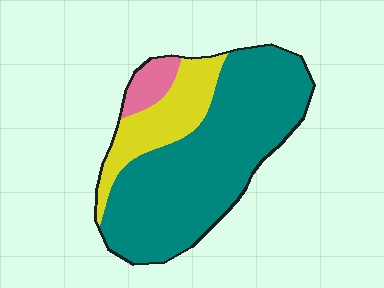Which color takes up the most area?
Teal, at roughly 70%.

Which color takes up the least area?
Pink, at roughly 5%.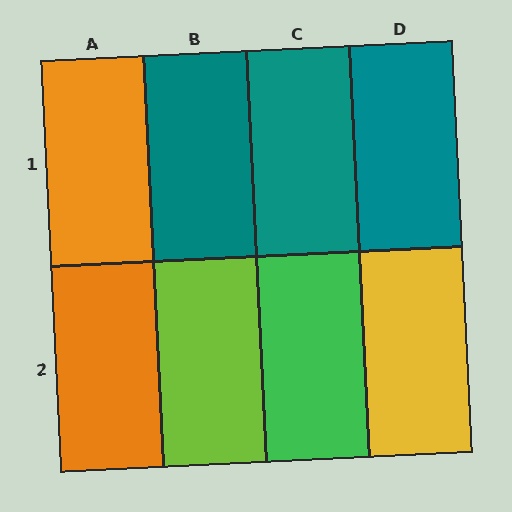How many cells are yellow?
1 cell is yellow.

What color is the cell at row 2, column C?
Green.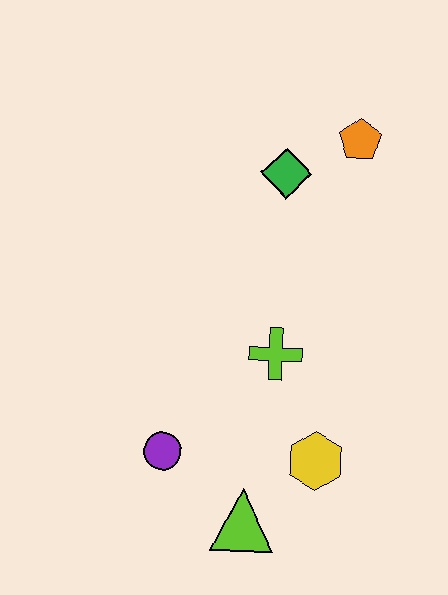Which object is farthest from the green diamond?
The lime triangle is farthest from the green diamond.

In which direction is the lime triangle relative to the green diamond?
The lime triangle is below the green diamond.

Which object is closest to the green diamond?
The orange pentagon is closest to the green diamond.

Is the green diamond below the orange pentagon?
Yes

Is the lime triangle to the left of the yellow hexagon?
Yes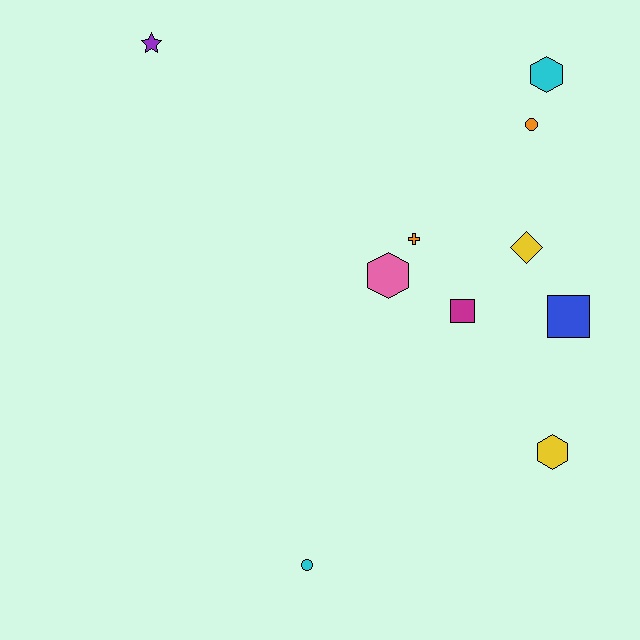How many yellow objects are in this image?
There are 2 yellow objects.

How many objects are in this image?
There are 10 objects.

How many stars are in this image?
There is 1 star.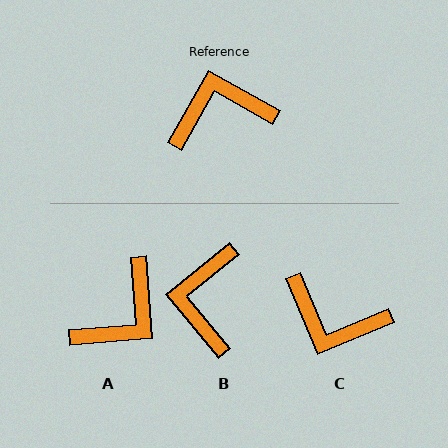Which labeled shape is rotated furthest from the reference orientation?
A, about 146 degrees away.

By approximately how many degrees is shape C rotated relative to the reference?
Approximately 142 degrees counter-clockwise.